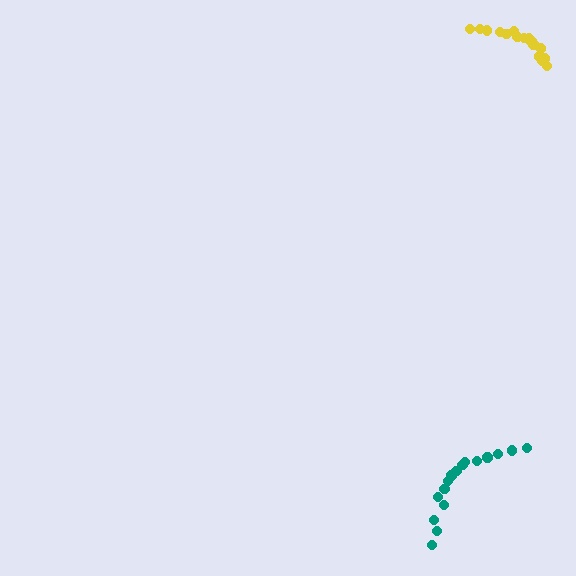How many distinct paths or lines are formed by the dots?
There are 2 distinct paths.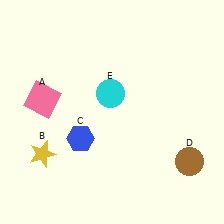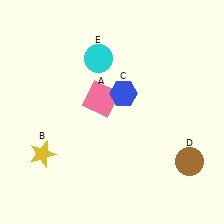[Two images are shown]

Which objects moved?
The objects that moved are: the pink square (A), the blue hexagon (C), the cyan circle (E).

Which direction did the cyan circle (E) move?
The cyan circle (E) moved up.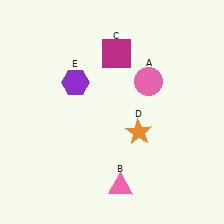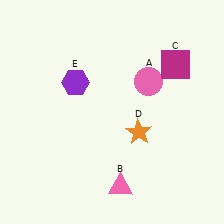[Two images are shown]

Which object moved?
The magenta square (C) moved right.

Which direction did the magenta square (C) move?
The magenta square (C) moved right.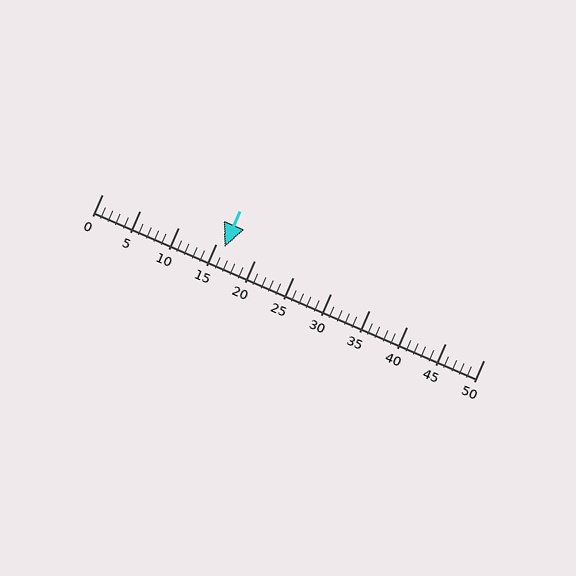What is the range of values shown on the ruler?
The ruler shows values from 0 to 50.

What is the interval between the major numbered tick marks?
The major tick marks are spaced 5 units apart.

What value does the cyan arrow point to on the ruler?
The cyan arrow points to approximately 16.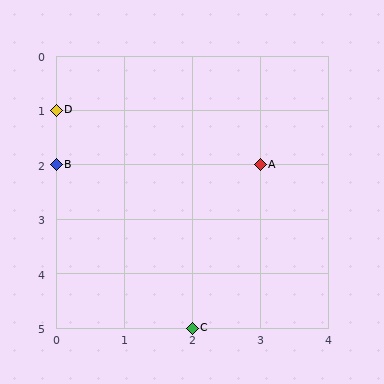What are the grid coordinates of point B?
Point B is at grid coordinates (0, 2).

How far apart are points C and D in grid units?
Points C and D are 2 columns and 4 rows apart (about 4.5 grid units diagonally).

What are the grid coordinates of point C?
Point C is at grid coordinates (2, 5).